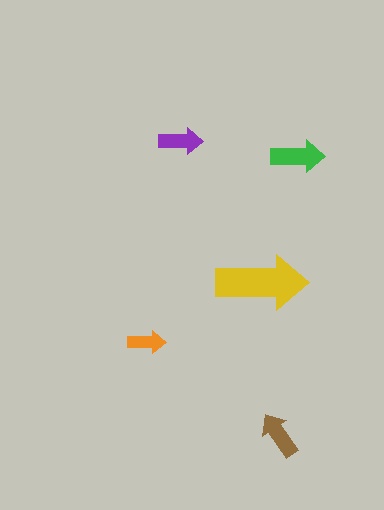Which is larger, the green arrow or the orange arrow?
The green one.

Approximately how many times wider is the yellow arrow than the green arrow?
About 1.5 times wider.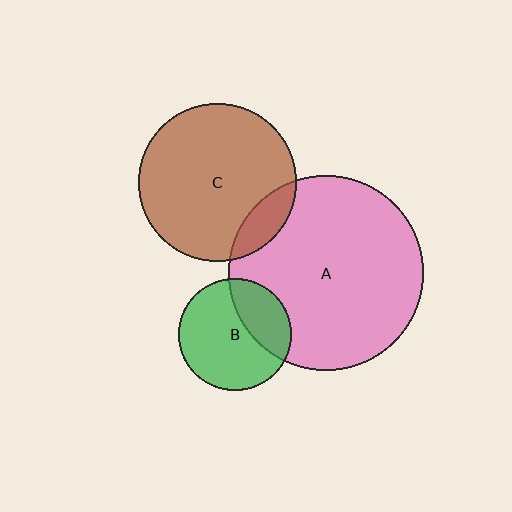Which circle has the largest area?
Circle A (pink).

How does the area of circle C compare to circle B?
Approximately 2.0 times.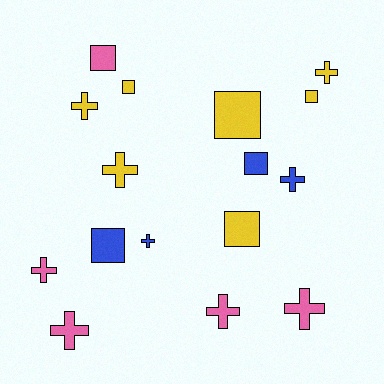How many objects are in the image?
There are 16 objects.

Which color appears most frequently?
Yellow, with 7 objects.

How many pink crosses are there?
There are 4 pink crosses.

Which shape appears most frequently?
Cross, with 9 objects.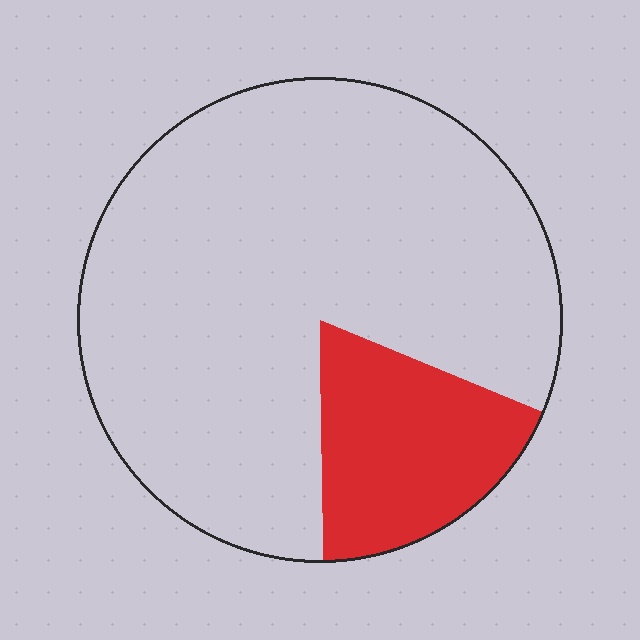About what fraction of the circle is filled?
About one fifth (1/5).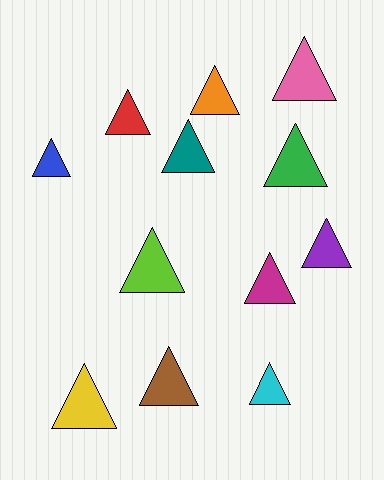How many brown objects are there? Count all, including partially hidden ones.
There is 1 brown object.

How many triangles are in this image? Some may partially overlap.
There are 12 triangles.